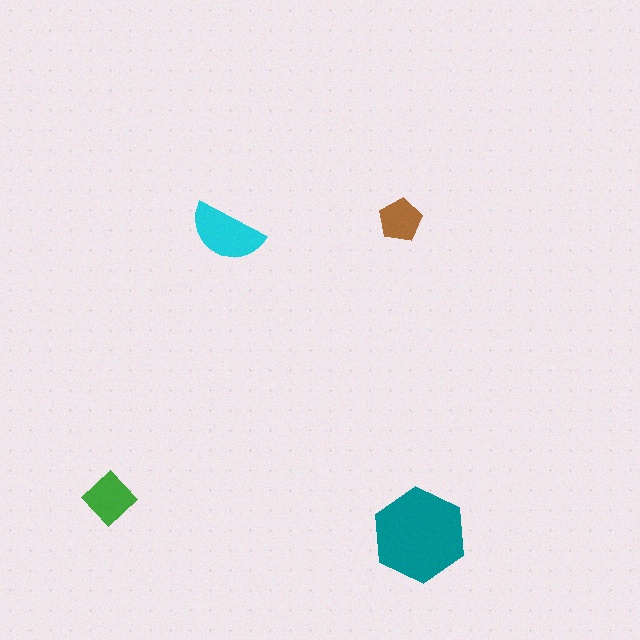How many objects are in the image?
There are 4 objects in the image.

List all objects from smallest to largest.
The brown pentagon, the green diamond, the cyan semicircle, the teal hexagon.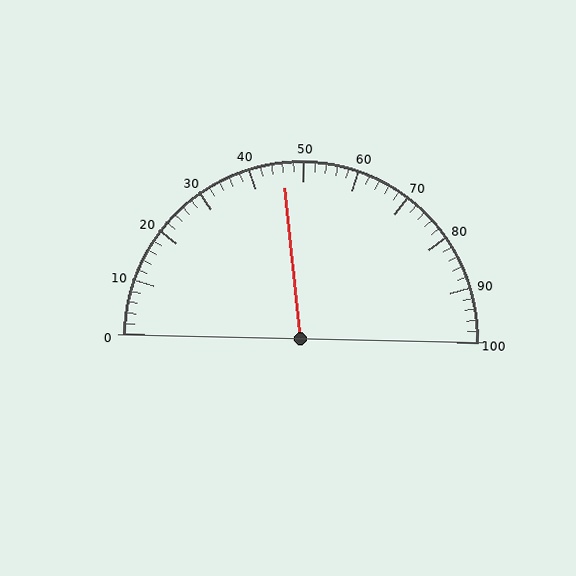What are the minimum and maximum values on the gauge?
The gauge ranges from 0 to 100.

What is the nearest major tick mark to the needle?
The nearest major tick mark is 50.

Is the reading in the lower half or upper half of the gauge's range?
The reading is in the lower half of the range (0 to 100).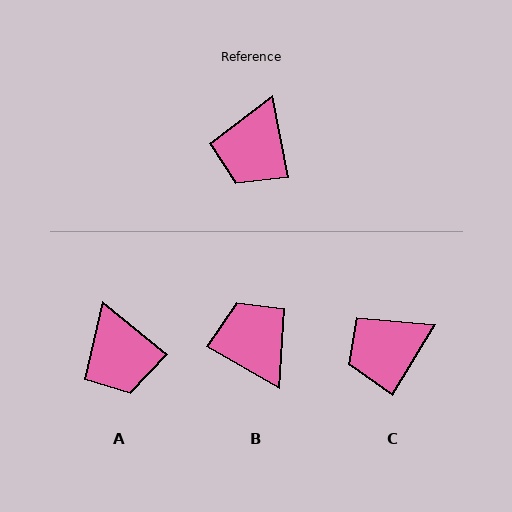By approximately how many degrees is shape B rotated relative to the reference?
Approximately 131 degrees clockwise.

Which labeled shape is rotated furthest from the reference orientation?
B, about 131 degrees away.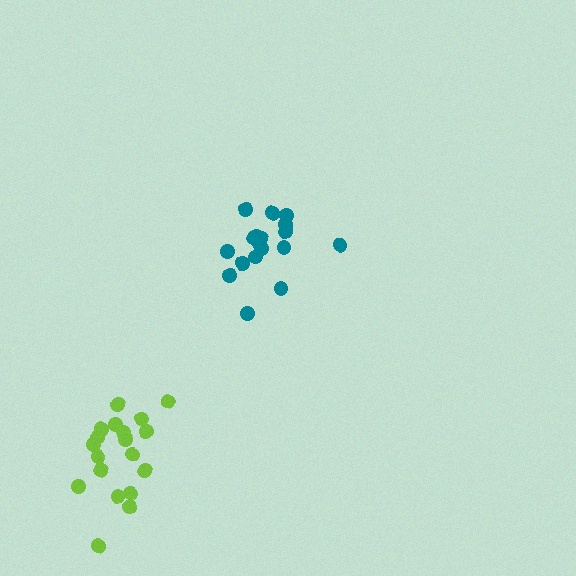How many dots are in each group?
Group 1: 19 dots, Group 2: 19 dots (38 total).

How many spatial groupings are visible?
There are 2 spatial groupings.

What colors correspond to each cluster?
The clusters are colored: lime, teal.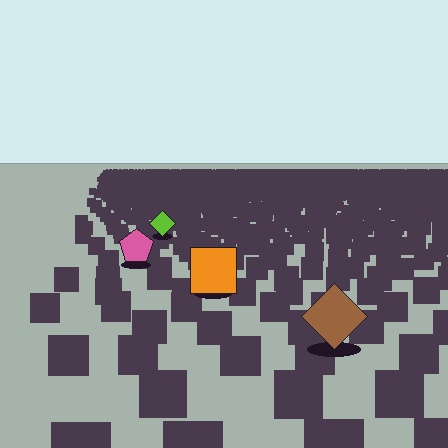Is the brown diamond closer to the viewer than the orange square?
Yes. The brown diamond is closer — you can tell from the texture gradient: the ground texture is coarser near it.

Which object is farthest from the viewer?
The lime diamond is farthest from the viewer. It appears smaller and the ground texture around it is denser.